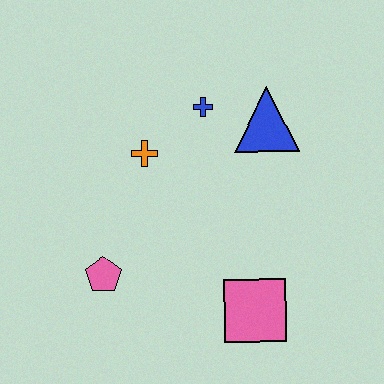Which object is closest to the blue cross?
The blue triangle is closest to the blue cross.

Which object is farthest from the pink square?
The blue cross is farthest from the pink square.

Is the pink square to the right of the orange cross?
Yes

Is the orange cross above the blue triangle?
No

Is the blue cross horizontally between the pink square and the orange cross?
Yes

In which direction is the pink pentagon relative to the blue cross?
The pink pentagon is below the blue cross.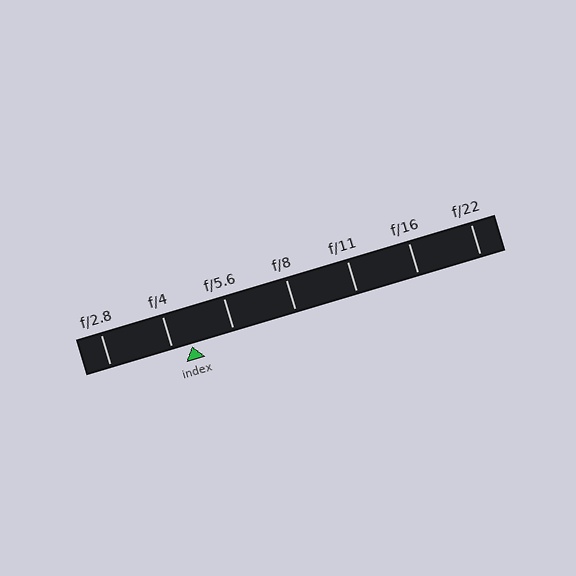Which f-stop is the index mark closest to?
The index mark is closest to f/4.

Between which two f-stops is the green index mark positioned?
The index mark is between f/4 and f/5.6.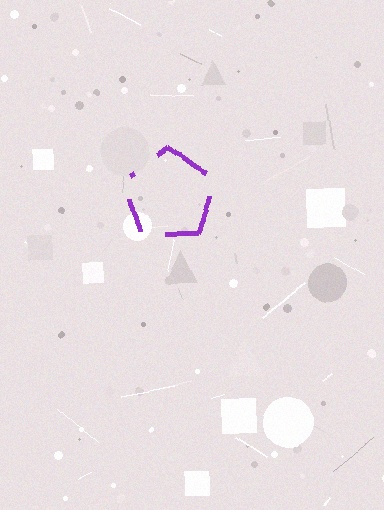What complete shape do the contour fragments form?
The contour fragments form a pentagon.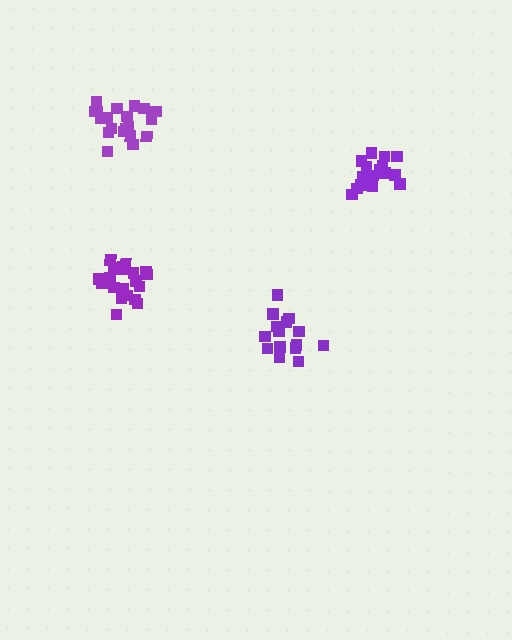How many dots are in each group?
Group 1: 21 dots, Group 2: 17 dots, Group 3: 21 dots, Group 4: 15 dots (74 total).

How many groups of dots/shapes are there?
There are 4 groups.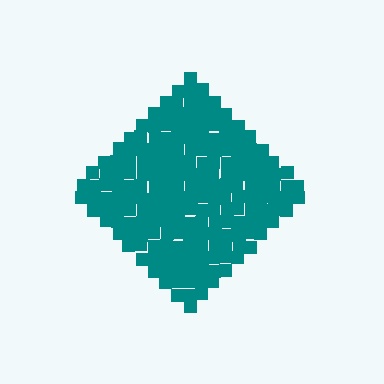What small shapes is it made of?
It is made of small squares.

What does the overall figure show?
The overall figure shows a diamond.